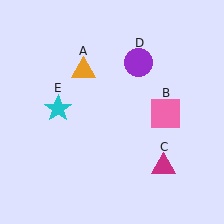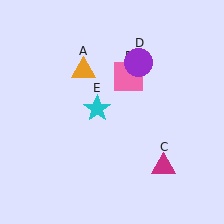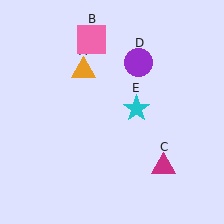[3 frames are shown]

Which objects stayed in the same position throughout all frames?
Orange triangle (object A) and magenta triangle (object C) and purple circle (object D) remained stationary.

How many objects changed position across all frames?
2 objects changed position: pink square (object B), cyan star (object E).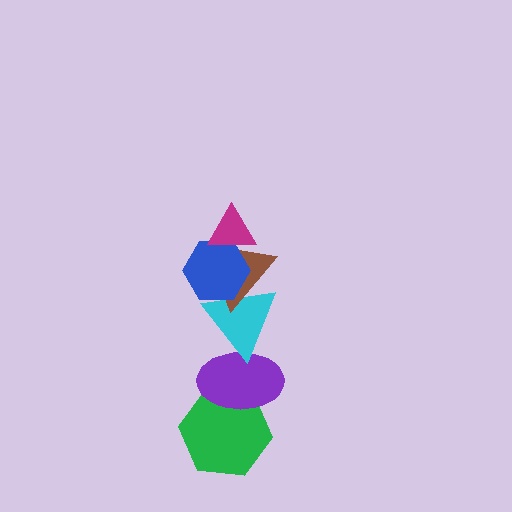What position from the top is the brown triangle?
The brown triangle is 3rd from the top.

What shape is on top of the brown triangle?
The blue hexagon is on top of the brown triangle.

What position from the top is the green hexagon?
The green hexagon is 6th from the top.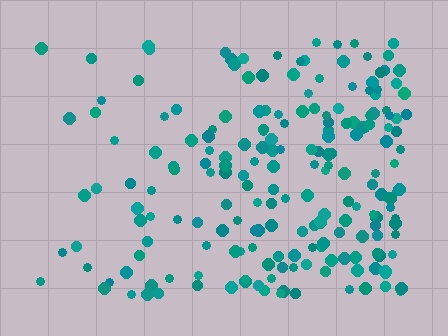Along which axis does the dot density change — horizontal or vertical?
Horizontal.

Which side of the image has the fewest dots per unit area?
The left.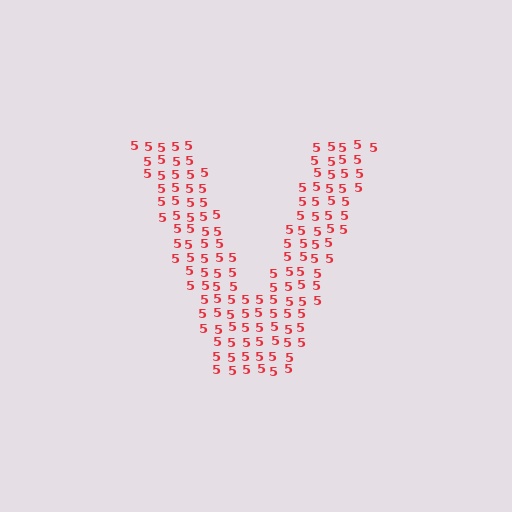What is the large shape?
The large shape is the letter V.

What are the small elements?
The small elements are digit 5's.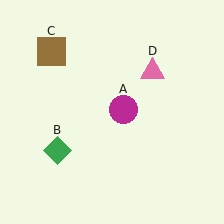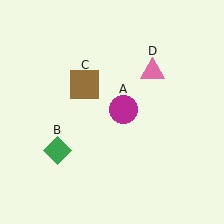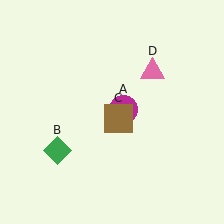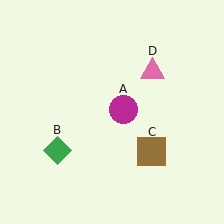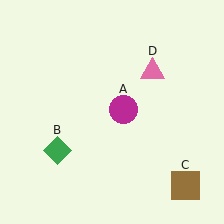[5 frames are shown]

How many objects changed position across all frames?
1 object changed position: brown square (object C).